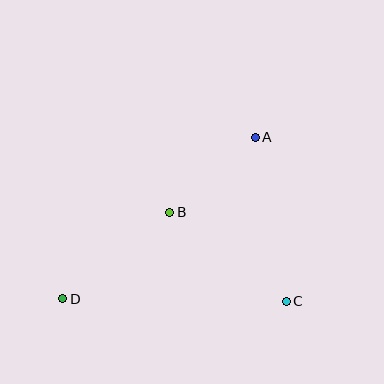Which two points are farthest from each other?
Points A and D are farthest from each other.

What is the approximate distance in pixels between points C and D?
The distance between C and D is approximately 223 pixels.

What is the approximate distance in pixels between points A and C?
The distance between A and C is approximately 167 pixels.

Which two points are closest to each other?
Points A and B are closest to each other.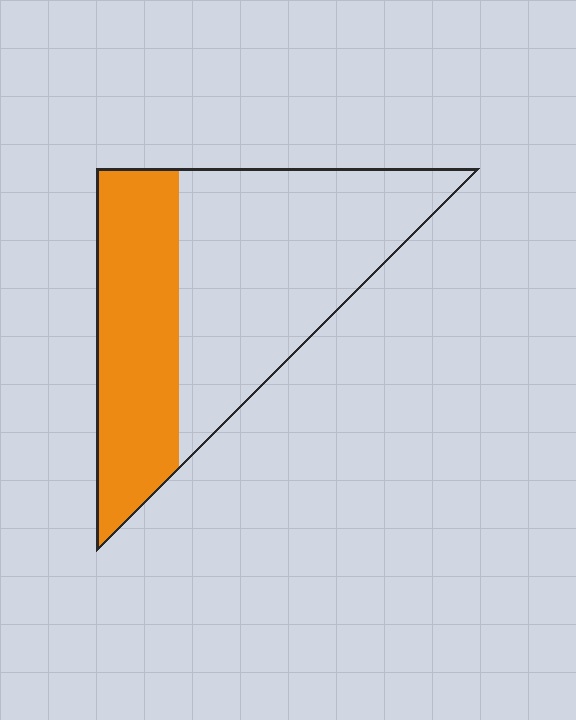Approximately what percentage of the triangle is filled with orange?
Approximately 40%.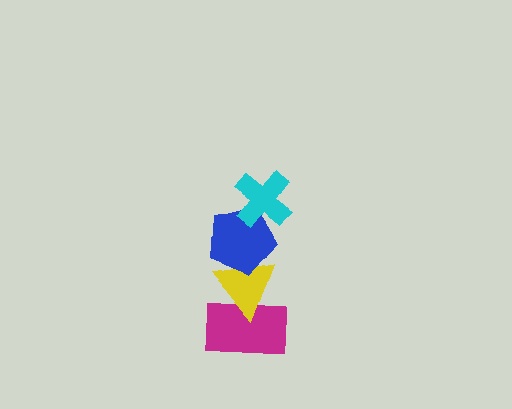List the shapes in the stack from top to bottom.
From top to bottom: the cyan cross, the blue pentagon, the yellow triangle, the magenta rectangle.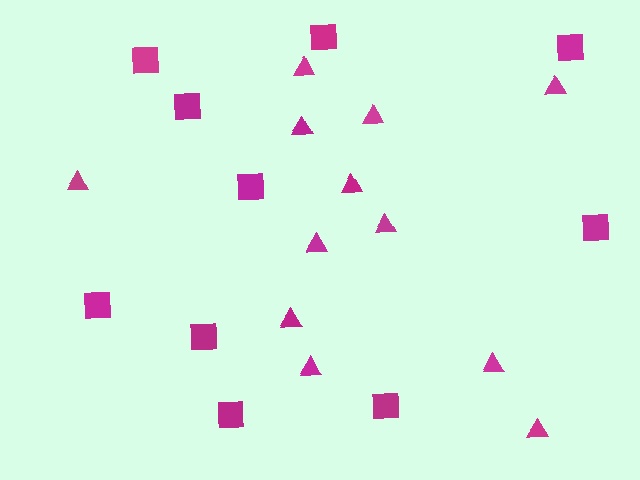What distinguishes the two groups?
There are 2 groups: one group of triangles (12) and one group of squares (10).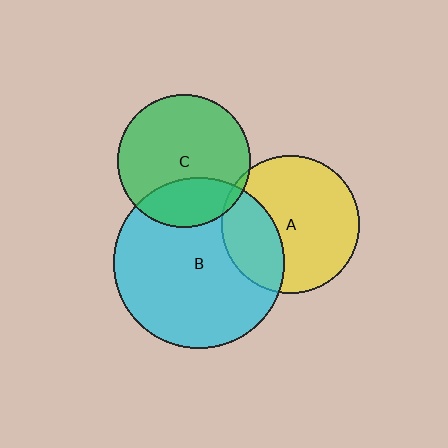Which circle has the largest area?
Circle B (cyan).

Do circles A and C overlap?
Yes.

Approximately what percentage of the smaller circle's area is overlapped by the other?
Approximately 5%.